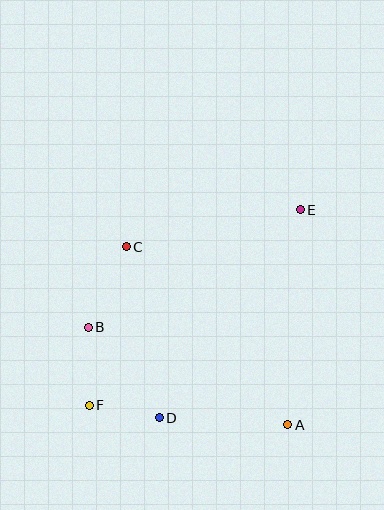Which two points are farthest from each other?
Points E and F are farthest from each other.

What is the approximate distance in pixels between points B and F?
The distance between B and F is approximately 78 pixels.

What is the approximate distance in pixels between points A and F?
The distance between A and F is approximately 200 pixels.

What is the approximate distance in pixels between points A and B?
The distance between A and B is approximately 222 pixels.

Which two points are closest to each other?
Points D and F are closest to each other.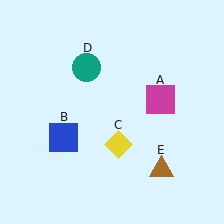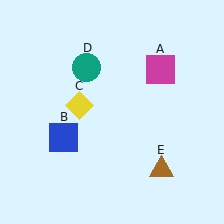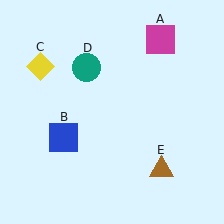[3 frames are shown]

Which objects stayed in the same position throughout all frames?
Blue square (object B) and teal circle (object D) and brown triangle (object E) remained stationary.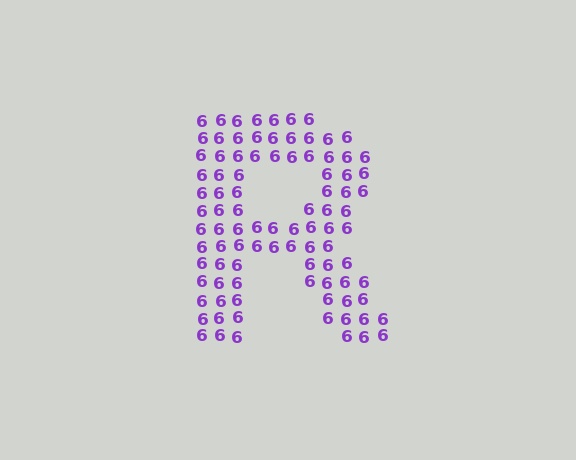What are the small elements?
The small elements are digit 6's.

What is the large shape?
The large shape is the letter R.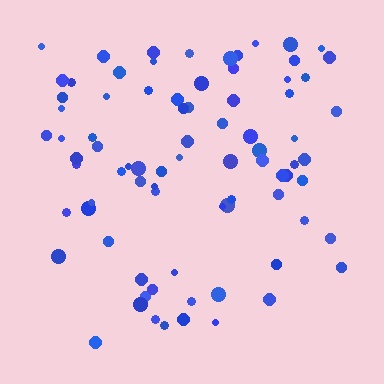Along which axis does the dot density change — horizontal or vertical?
Vertical.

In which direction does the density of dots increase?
From bottom to top, with the top side densest.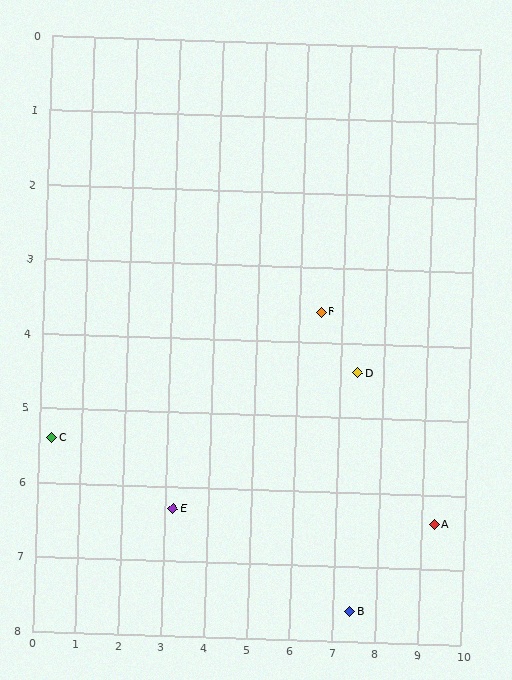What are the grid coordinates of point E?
Point E is at approximately (3.2, 6.3).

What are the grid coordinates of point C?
Point C is at approximately (0.3, 5.4).